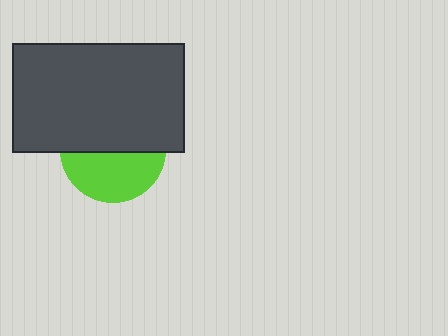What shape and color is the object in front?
The object in front is a dark gray rectangle.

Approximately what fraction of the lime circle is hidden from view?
Roughly 54% of the lime circle is hidden behind the dark gray rectangle.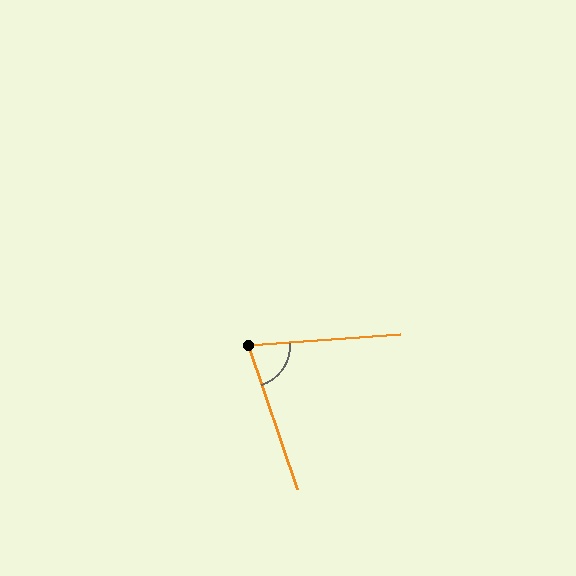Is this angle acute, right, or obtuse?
It is acute.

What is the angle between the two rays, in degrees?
Approximately 76 degrees.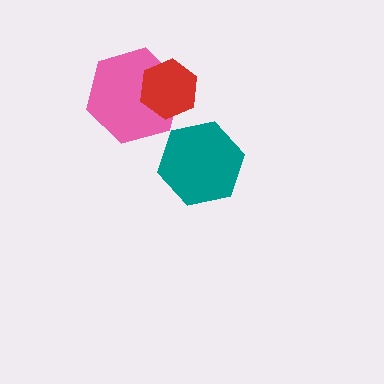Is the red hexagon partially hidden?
No, no other shape covers it.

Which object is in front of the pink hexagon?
The red hexagon is in front of the pink hexagon.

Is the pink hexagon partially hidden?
Yes, it is partially covered by another shape.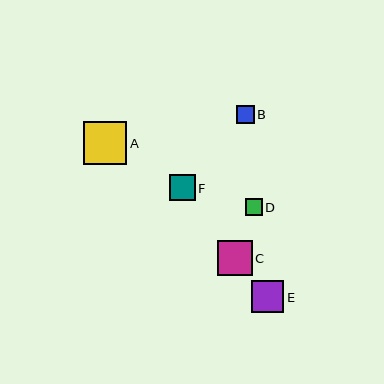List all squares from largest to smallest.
From largest to smallest: A, C, E, F, B, D.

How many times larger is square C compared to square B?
Square C is approximately 2.0 times the size of square B.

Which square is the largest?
Square A is the largest with a size of approximately 43 pixels.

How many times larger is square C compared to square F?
Square C is approximately 1.4 times the size of square F.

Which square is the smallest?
Square D is the smallest with a size of approximately 17 pixels.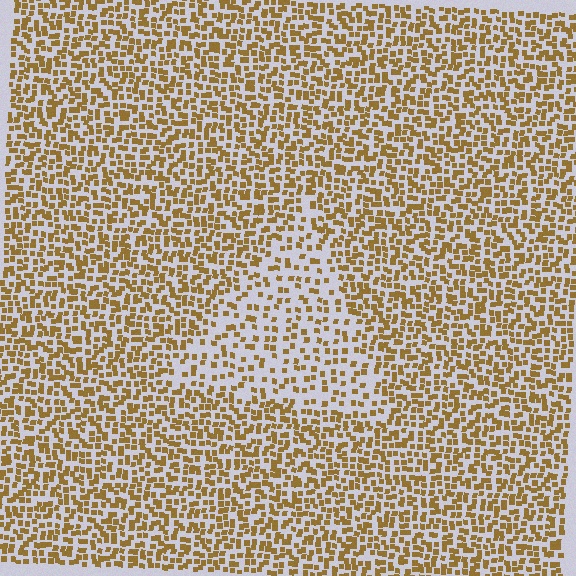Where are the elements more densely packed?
The elements are more densely packed outside the triangle boundary.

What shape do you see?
I see a triangle.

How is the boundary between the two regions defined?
The boundary is defined by a change in element density (approximately 1.9x ratio). All elements are the same color, size, and shape.